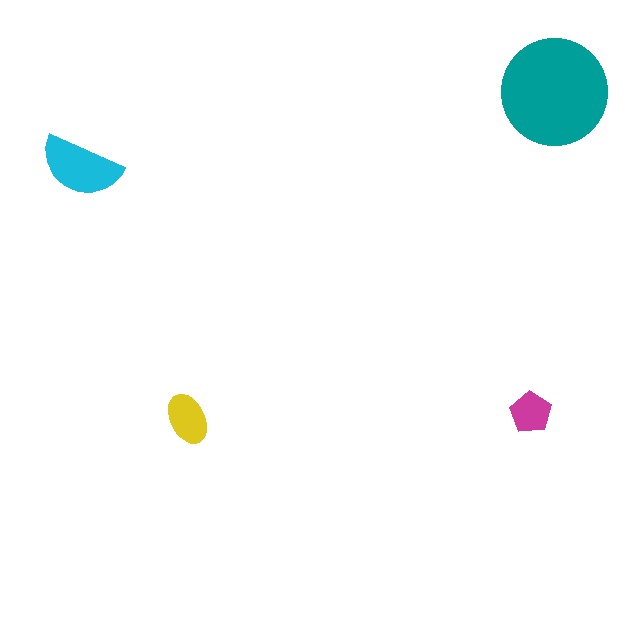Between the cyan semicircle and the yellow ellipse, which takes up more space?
The cyan semicircle.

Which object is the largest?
The teal circle.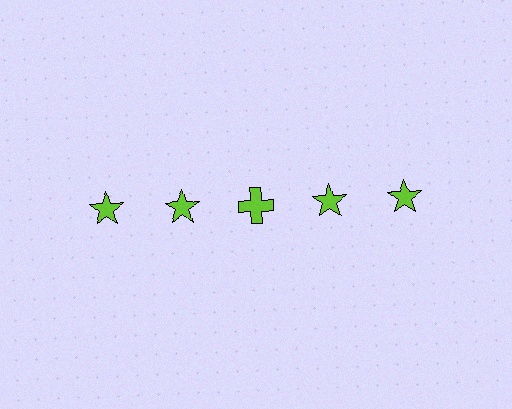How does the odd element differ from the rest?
It has a different shape: cross instead of star.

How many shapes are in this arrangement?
There are 5 shapes arranged in a grid pattern.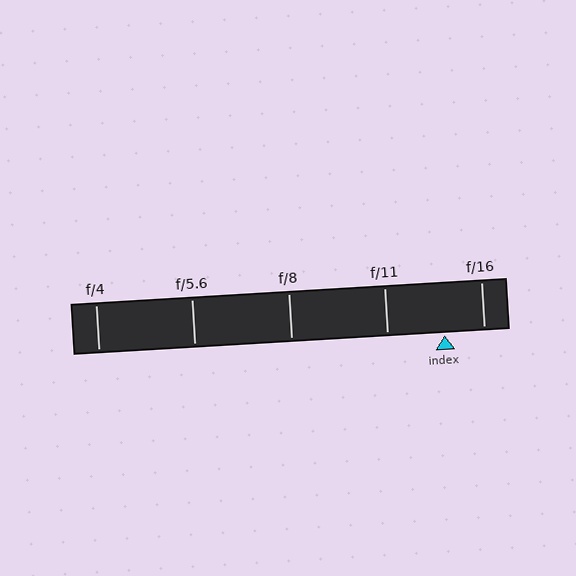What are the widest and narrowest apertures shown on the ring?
The widest aperture shown is f/4 and the narrowest is f/16.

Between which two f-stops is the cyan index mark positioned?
The index mark is between f/11 and f/16.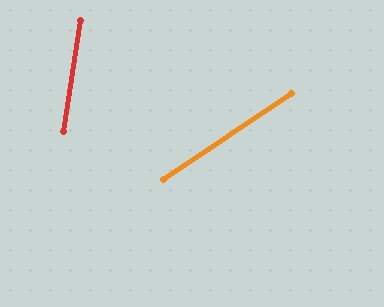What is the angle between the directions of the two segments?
Approximately 48 degrees.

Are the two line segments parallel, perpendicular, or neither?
Neither parallel nor perpendicular — they differ by about 48°.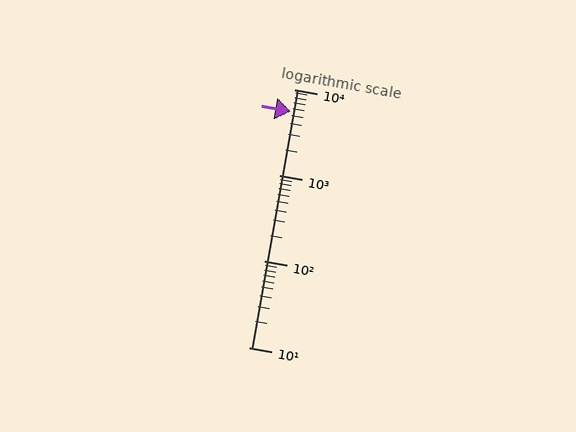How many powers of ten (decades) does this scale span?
The scale spans 3 decades, from 10 to 10000.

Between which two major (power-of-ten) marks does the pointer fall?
The pointer is between 1000 and 10000.